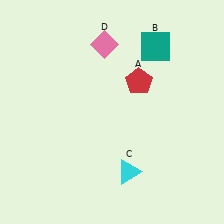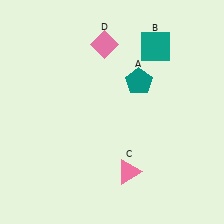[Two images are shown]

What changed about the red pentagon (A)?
In Image 1, A is red. In Image 2, it changed to teal.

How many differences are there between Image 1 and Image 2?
There are 2 differences between the two images.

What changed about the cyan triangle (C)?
In Image 1, C is cyan. In Image 2, it changed to pink.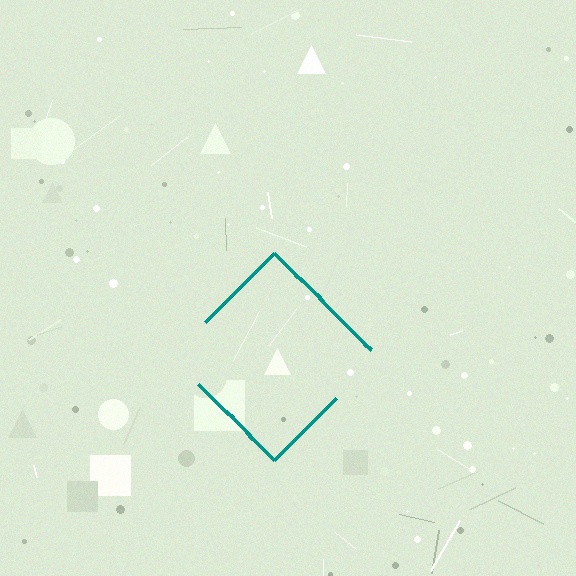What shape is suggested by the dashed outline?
The dashed outline suggests a diamond.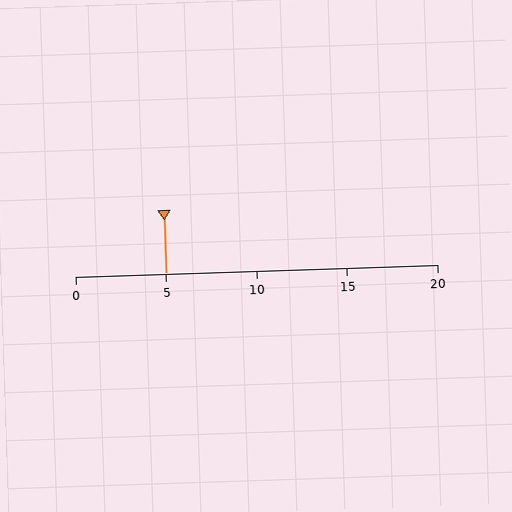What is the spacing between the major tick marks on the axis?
The major ticks are spaced 5 apart.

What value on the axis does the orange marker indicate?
The marker indicates approximately 5.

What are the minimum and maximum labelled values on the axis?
The axis runs from 0 to 20.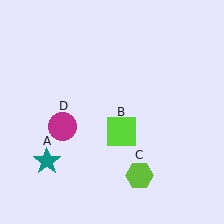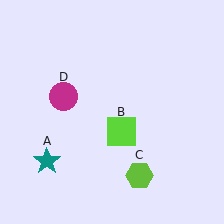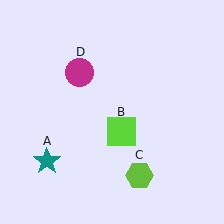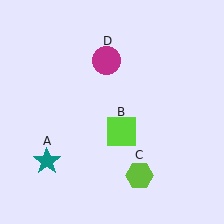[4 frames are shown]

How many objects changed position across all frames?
1 object changed position: magenta circle (object D).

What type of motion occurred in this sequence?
The magenta circle (object D) rotated clockwise around the center of the scene.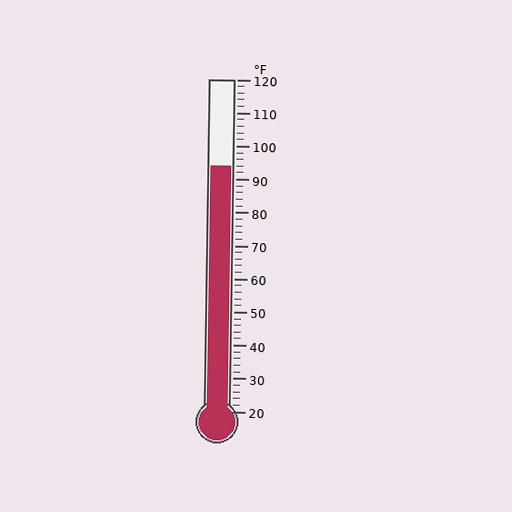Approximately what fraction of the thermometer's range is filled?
The thermometer is filled to approximately 75% of its range.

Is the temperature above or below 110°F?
The temperature is below 110°F.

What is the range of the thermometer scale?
The thermometer scale ranges from 20°F to 120°F.